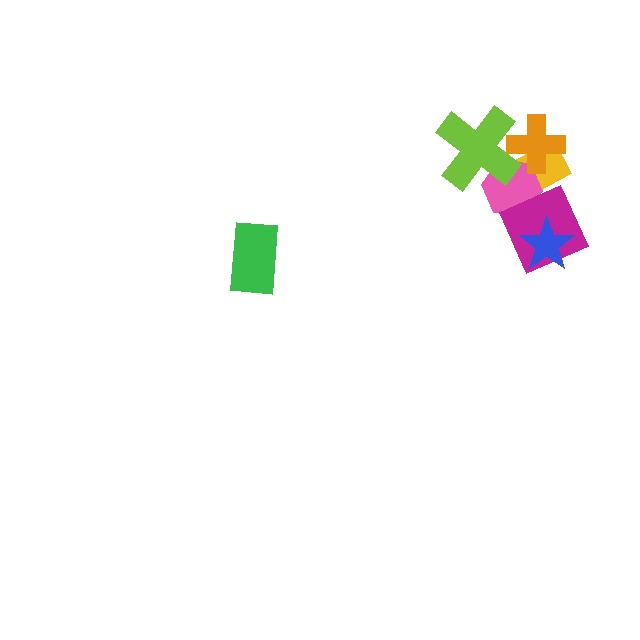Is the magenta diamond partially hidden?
Yes, it is partially covered by another shape.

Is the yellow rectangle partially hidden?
Yes, it is partially covered by another shape.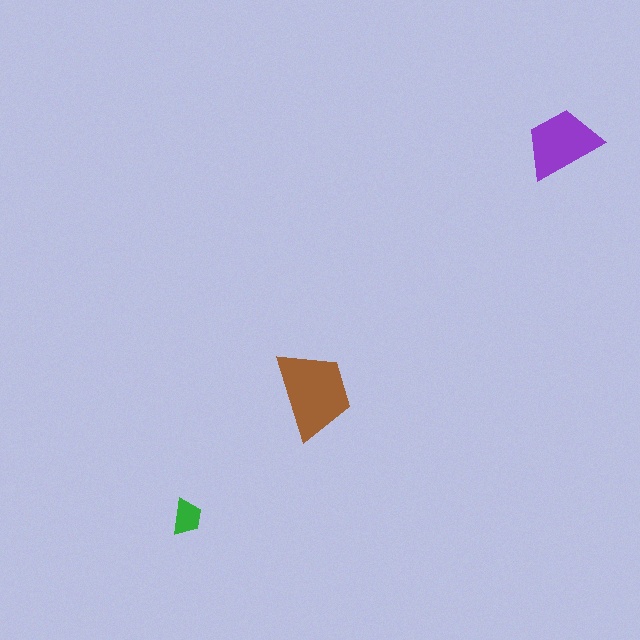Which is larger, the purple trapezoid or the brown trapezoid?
The brown one.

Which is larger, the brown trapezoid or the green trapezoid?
The brown one.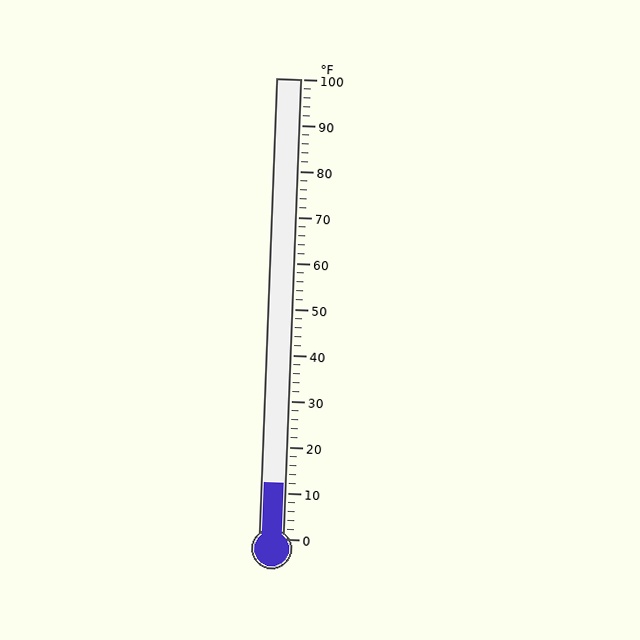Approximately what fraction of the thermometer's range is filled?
The thermometer is filled to approximately 10% of its range.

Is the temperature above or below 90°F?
The temperature is below 90°F.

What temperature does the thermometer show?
The thermometer shows approximately 12°F.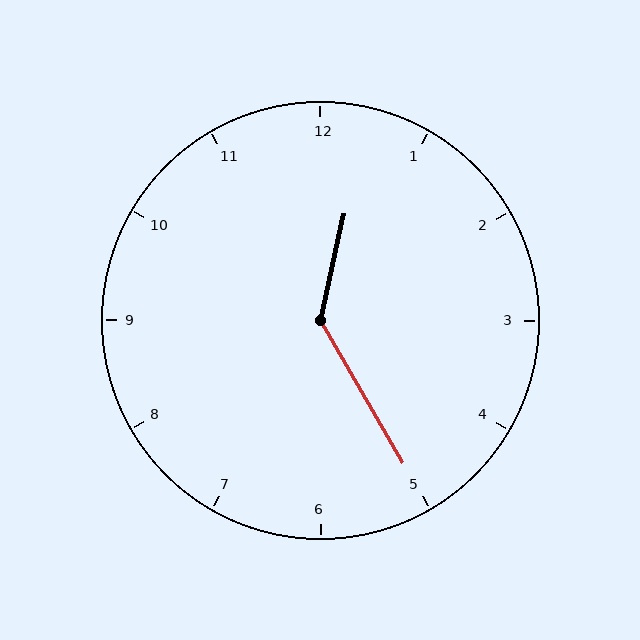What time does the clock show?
12:25.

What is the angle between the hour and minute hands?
Approximately 138 degrees.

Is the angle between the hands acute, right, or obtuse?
It is obtuse.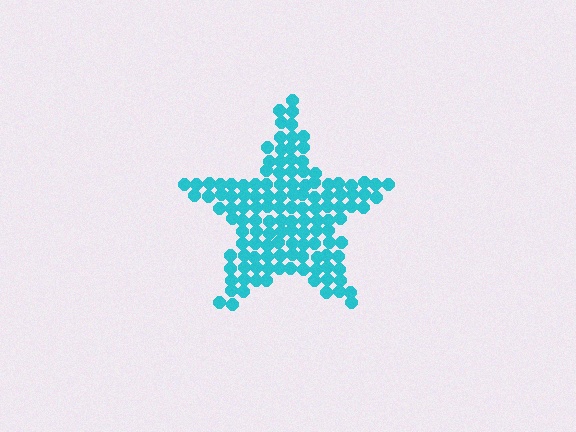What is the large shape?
The large shape is a star.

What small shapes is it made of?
It is made of small circles.